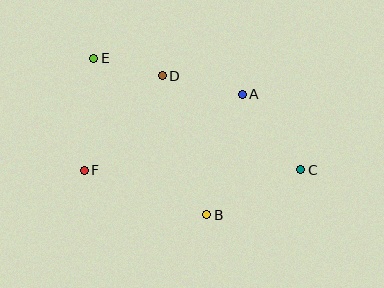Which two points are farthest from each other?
Points C and E are farthest from each other.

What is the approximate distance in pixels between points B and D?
The distance between B and D is approximately 146 pixels.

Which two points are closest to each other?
Points D and E are closest to each other.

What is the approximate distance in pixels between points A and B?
The distance between A and B is approximately 125 pixels.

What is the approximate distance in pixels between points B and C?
The distance between B and C is approximately 104 pixels.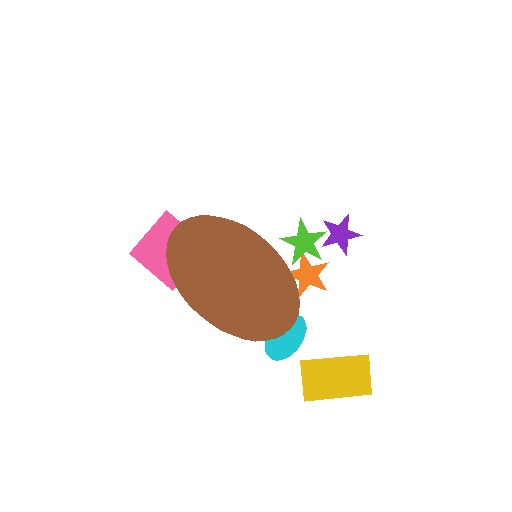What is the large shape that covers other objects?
A brown ellipse.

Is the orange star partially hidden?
Yes, the orange star is partially hidden behind the brown ellipse.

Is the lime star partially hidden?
Yes, the lime star is partially hidden behind the brown ellipse.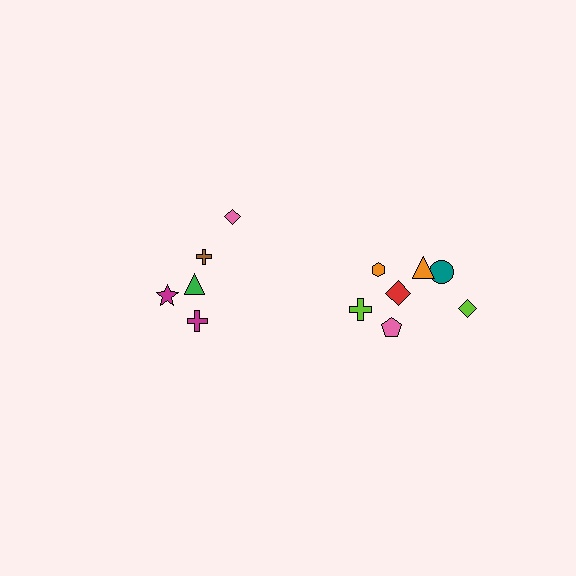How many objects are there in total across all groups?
There are 12 objects.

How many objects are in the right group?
There are 7 objects.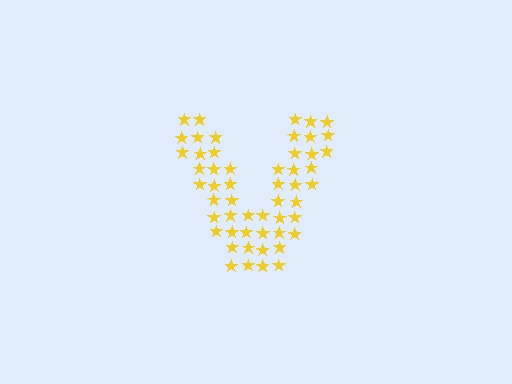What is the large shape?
The large shape is the letter V.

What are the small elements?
The small elements are stars.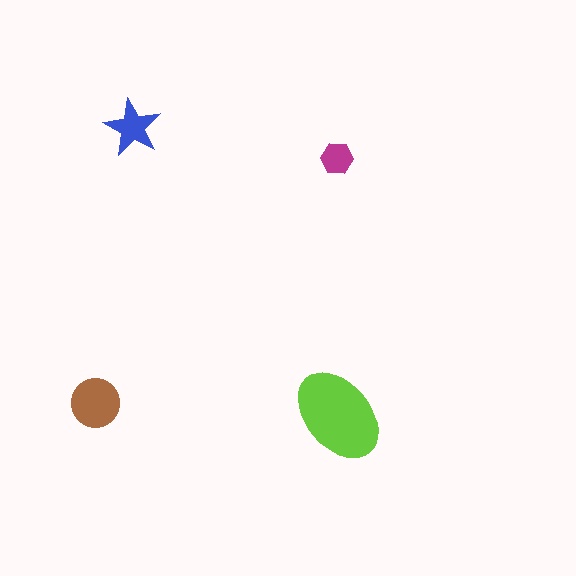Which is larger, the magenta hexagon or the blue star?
The blue star.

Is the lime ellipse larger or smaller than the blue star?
Larger.